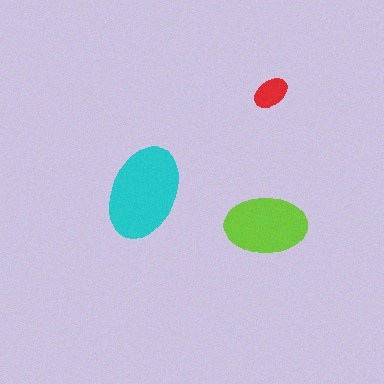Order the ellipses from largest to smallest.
the cyan one, the lime one, the red one.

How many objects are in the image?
There are 3 objects in the image.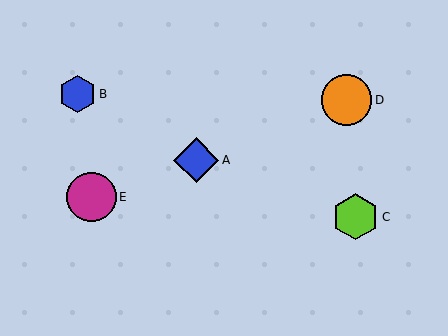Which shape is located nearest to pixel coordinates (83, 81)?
The blue hexagon (labeled B) at (78, 94) is nearest to that location.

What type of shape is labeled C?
Shape C is a lime hexagon.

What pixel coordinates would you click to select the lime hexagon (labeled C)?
Click at (356, 217) to select the lime hexagon C.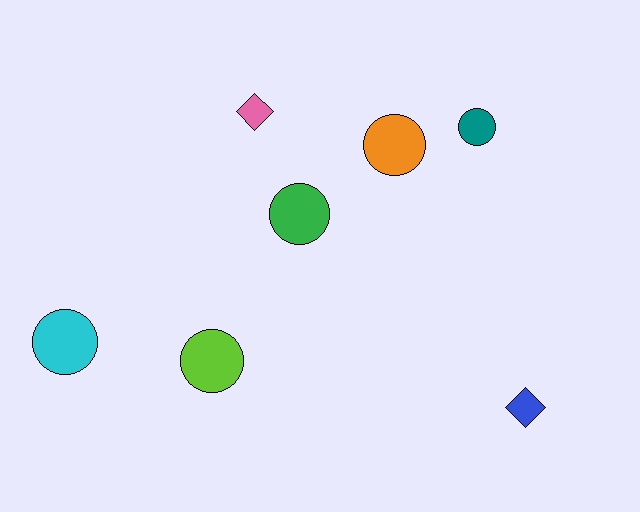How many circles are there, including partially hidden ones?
There are 5 circles.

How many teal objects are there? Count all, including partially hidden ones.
There is 1 teal object.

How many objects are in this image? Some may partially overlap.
There are 7 objects.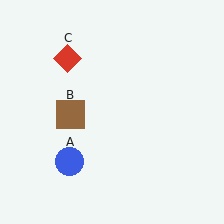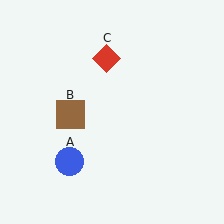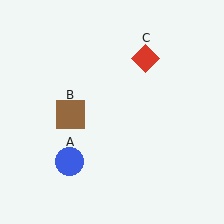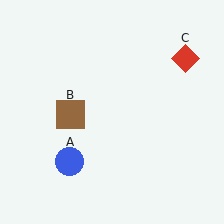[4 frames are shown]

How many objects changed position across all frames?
1 object changed position: red diamond (object C).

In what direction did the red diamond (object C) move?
The red diamond (object C) moved right.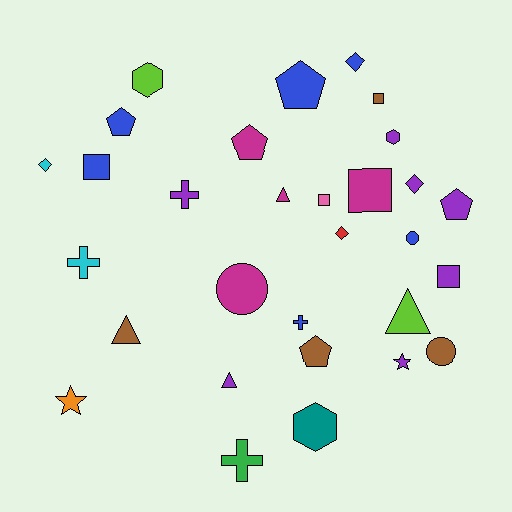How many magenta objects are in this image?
There are 4 magenta objects.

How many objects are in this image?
There are 30 objects.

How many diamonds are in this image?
There are 4 diamonds.